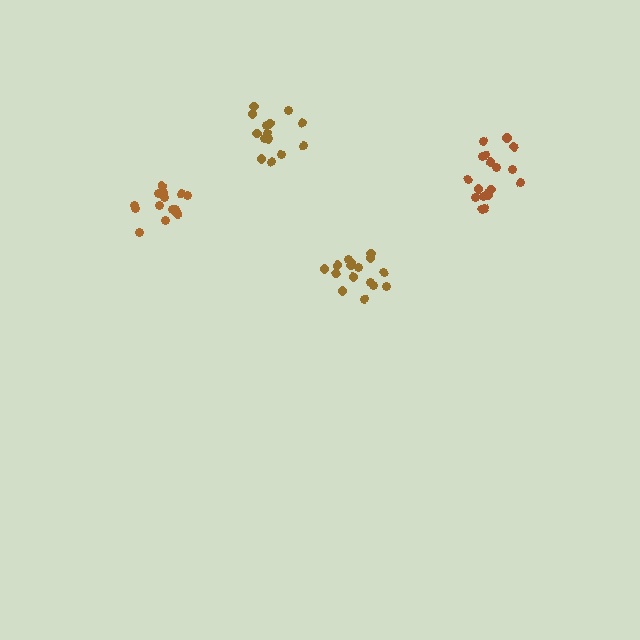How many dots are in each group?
Group 1: 16 dots, Group 2: 18 dots, Group 3: 16 dots, Group 4: 14 dots (64 total).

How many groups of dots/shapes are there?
There are 4 groups.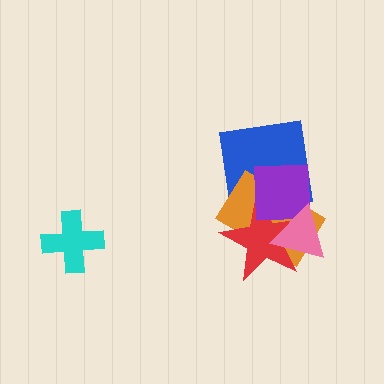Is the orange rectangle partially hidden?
Yes, it is partially covered by another shape.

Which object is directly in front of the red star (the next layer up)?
The purple square is directly in front of the red star.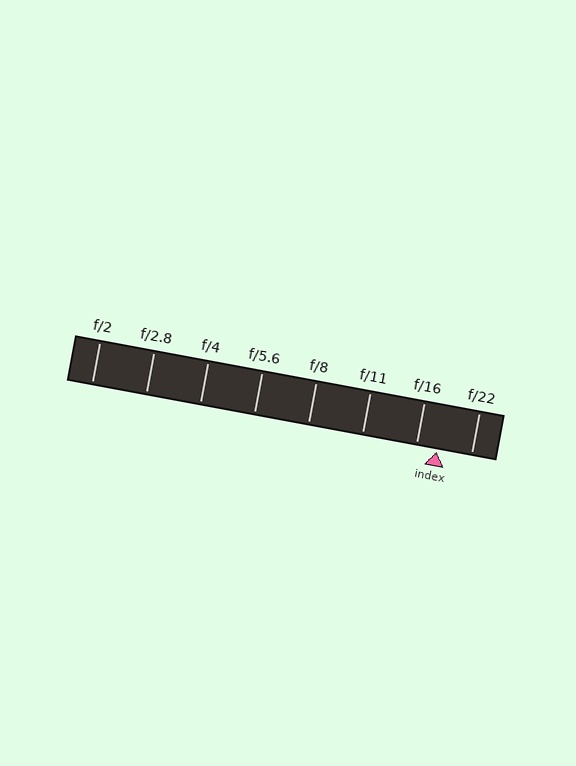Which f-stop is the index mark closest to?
The index mark is closest to f/16.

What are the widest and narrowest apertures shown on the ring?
The widest aperture shown is f/2 and the narrowest is f/22.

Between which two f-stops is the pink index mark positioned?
The index mark is between f/16 and f/22.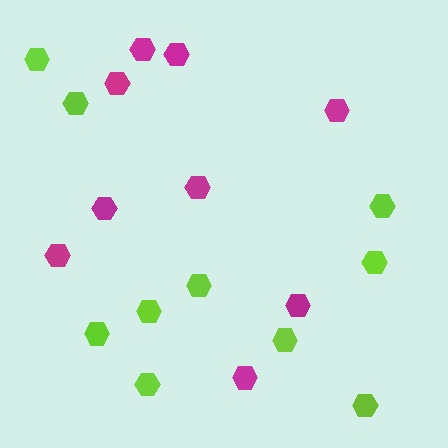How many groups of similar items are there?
There are 2 groups: one group of magenta hexagons (9) and one group of lime hexagons (10).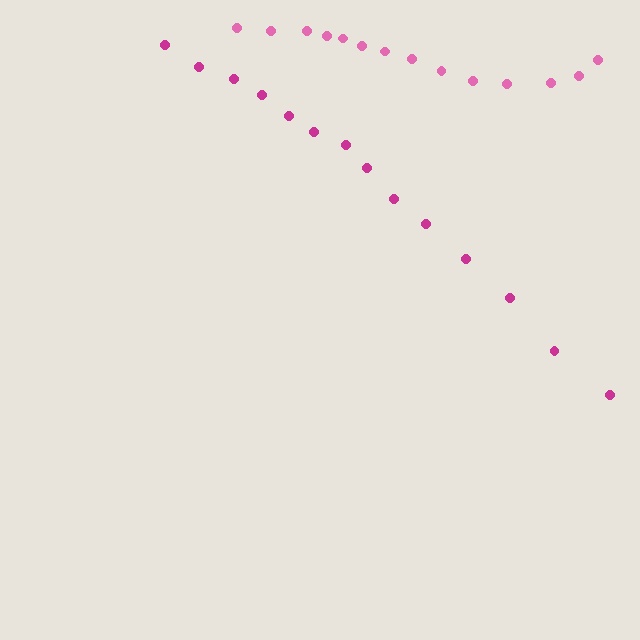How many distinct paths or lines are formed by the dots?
There are 2 distinct paths.